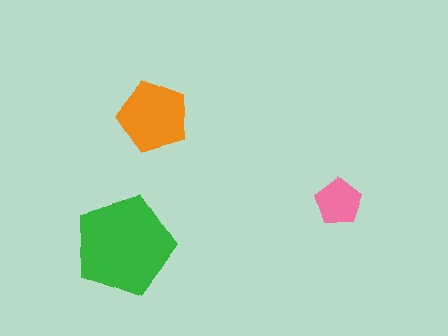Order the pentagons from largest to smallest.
the green one, the orange one, the pink one.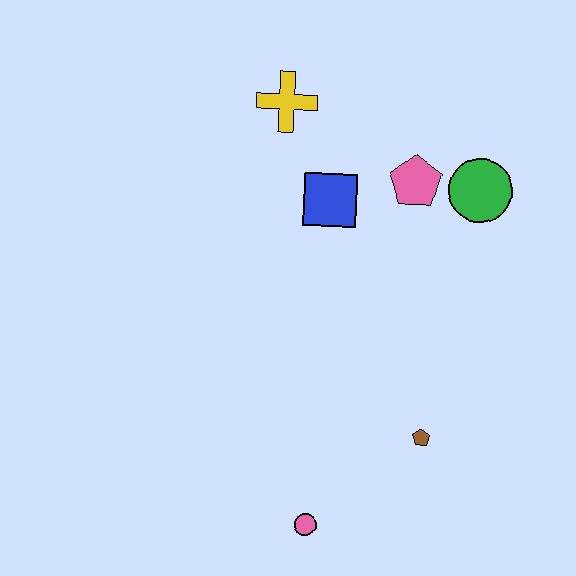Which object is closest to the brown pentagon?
The pink circle is closest to the brown pentagon.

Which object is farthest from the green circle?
The pink circle is farthest from the green circle.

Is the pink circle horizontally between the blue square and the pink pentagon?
No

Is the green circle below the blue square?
No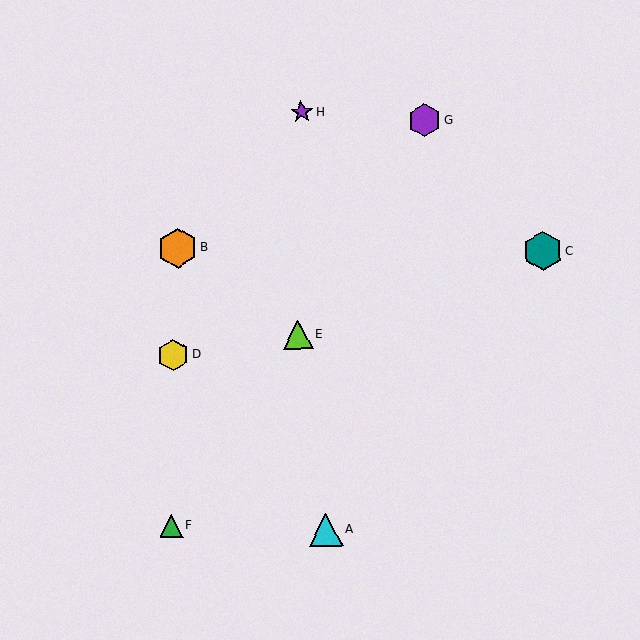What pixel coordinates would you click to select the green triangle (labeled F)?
Click at (171, 526) to select the green triangle F.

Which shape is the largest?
The orange hexagon (labeled B) is the largest.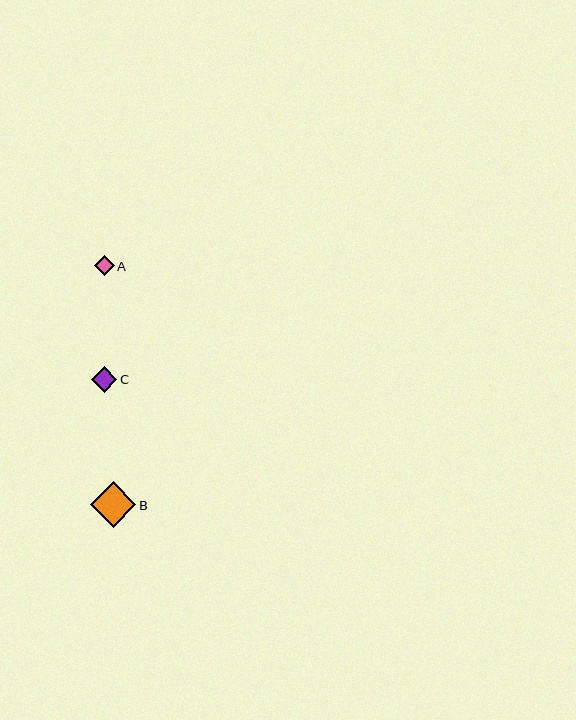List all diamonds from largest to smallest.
From largest to smallest: B, C, A.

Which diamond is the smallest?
Diamond A is the smallest with a size of approximately 20 pixels.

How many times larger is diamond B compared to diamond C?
Diamond B is approximately 1.8 times the size of diamond C.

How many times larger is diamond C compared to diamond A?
Diamond C is approximately 1.3 times the size of diamond A.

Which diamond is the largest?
Diamond B is the largest with a size of approximately 45 pixels.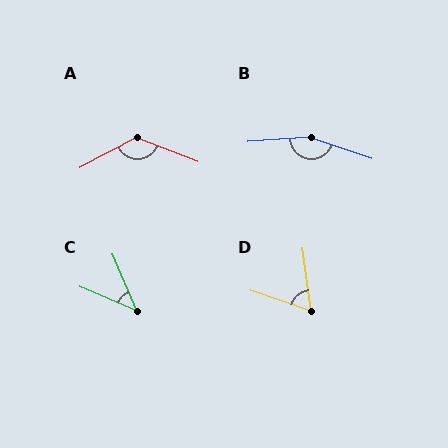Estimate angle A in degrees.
Approximately 130 degrees.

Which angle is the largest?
B, at approximately 157 degrees.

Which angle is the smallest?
C, at approximately 43 degrees.